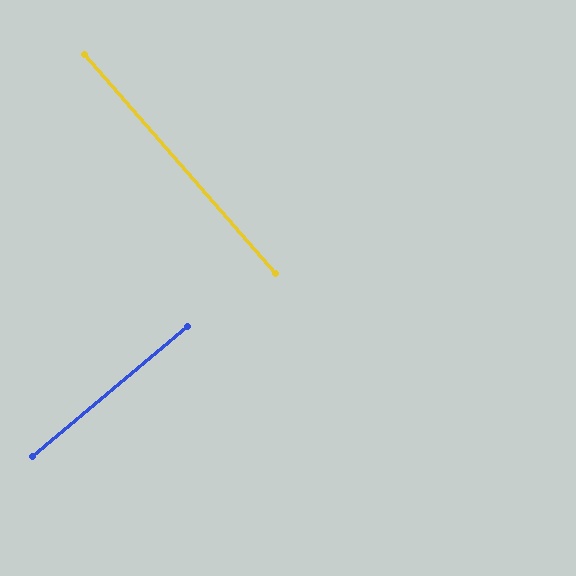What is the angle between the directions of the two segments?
Approximately 89 degrees.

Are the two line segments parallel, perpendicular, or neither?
Perpendicular — they meet at approximately 89°.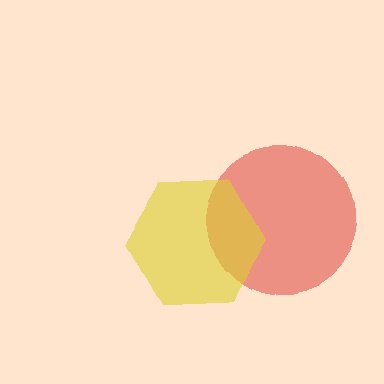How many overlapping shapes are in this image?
There are 2 overlapping shapes in the image.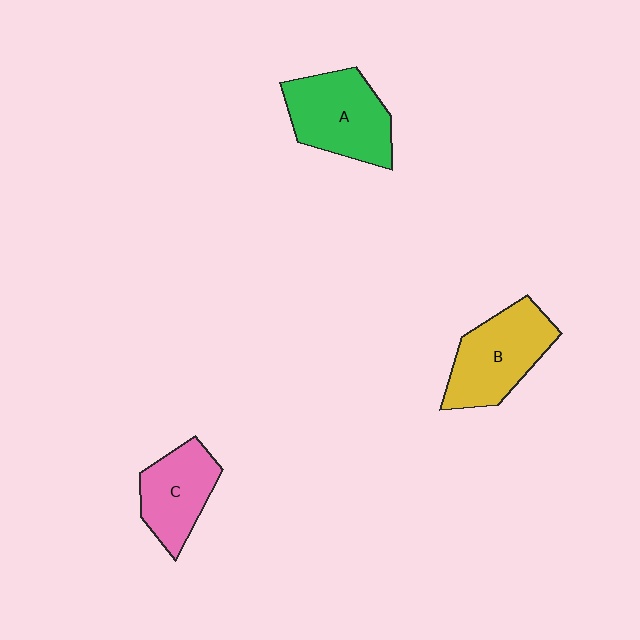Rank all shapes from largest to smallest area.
From largest to smallest: A (green), B (yellow), C (pink).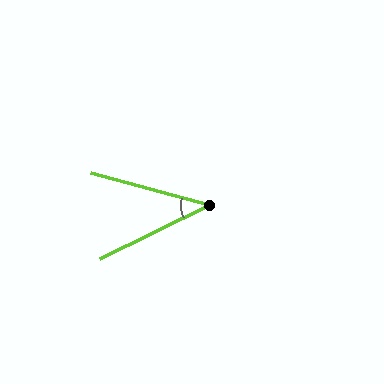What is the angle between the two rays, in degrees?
Approximately 42 degrees.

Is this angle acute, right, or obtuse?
It is acute.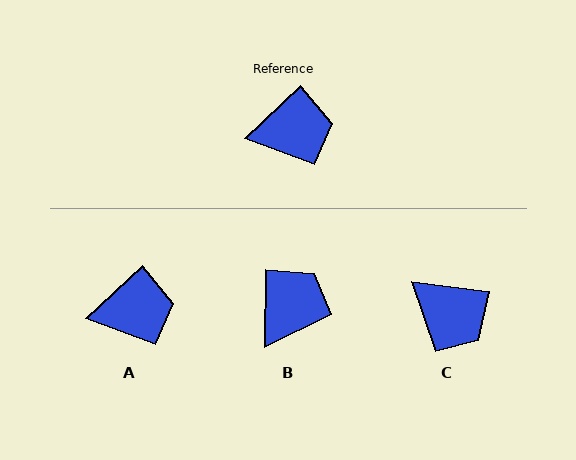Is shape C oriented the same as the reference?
No, it is off by about 51 degrees.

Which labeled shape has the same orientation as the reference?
A.